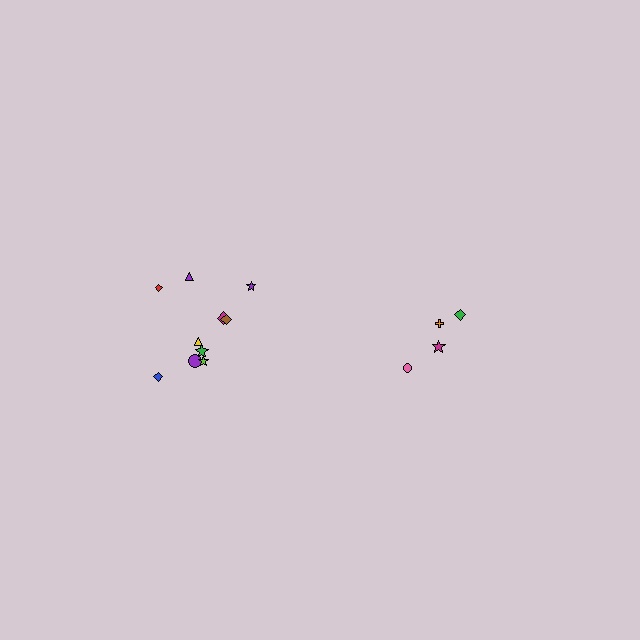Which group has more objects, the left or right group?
The left group.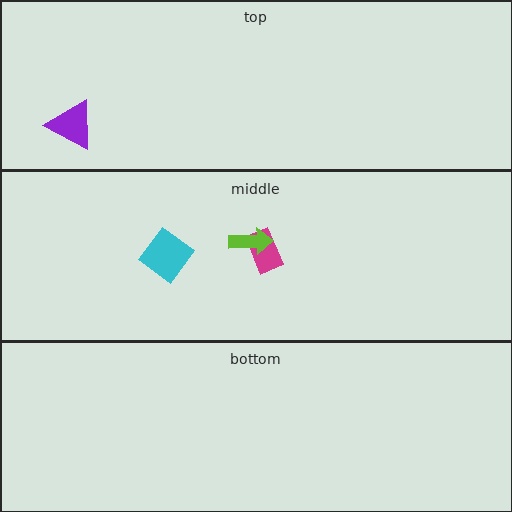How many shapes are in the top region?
1.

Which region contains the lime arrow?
The middle region.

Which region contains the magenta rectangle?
The middle region.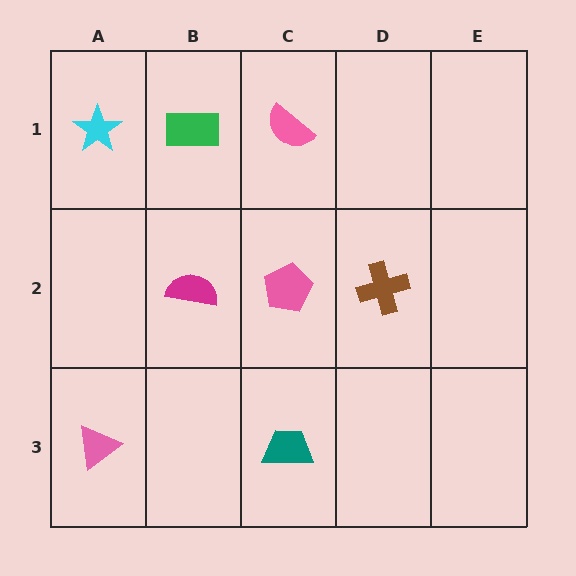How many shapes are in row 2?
3 shapes.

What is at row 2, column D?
A brown cross.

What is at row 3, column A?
A pink triangle.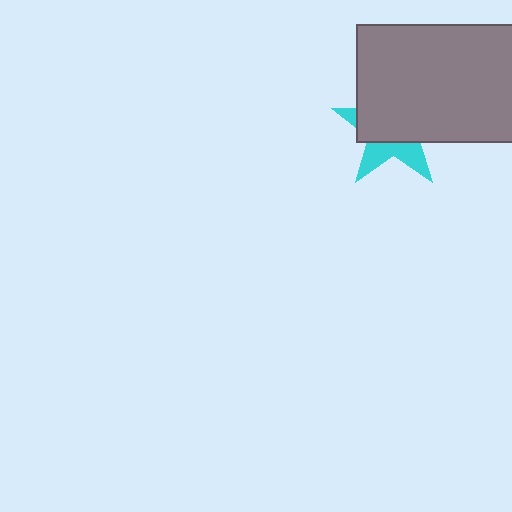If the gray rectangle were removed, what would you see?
You would see the complete cyan star.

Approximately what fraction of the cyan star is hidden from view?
Roughly 65% of the cyan star is hidden behind the gray rectangle.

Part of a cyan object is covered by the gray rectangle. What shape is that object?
It is a star.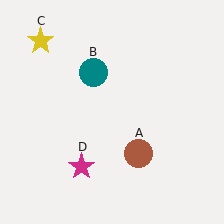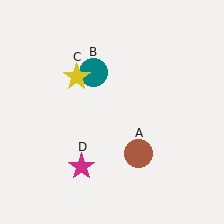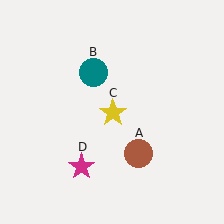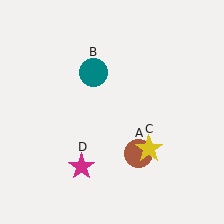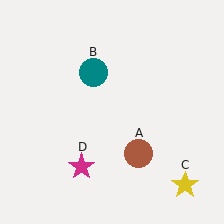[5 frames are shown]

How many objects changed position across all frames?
1 object changed position: yellow star (object C).